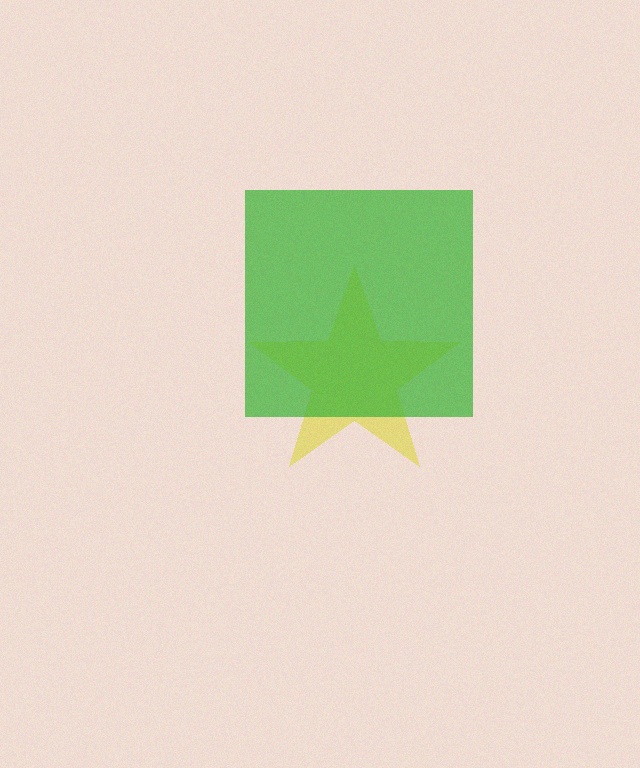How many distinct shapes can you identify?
There are 2 distinct shapes: a yellow star, a green square.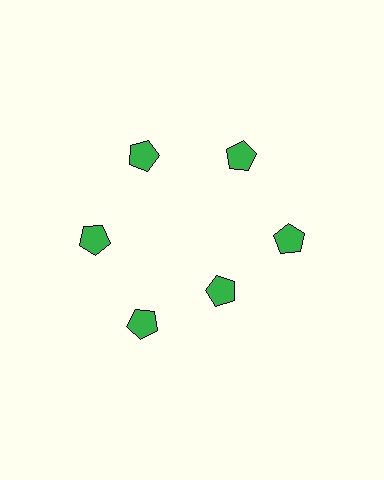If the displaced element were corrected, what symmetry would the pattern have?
It would have 6-fold rotational symmetry — the pattern would map onto itself every 60 degrees.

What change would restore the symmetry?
The symmetry would be restored by moving it outward, back onto the ring so that all 6 pentagons sit at equal angles and equal distance from the center.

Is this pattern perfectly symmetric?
No. The 6 green pentagons are arranged in a ring, but one element near the 5 o'clock position is pulled inward toward the center, breaking the 6-fold rotational symmetry.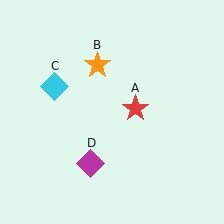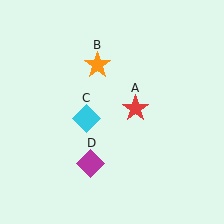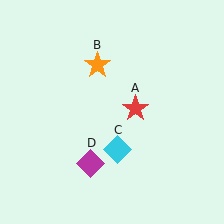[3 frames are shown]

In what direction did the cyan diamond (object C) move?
The cyan diamond (object C) moved down and to the right.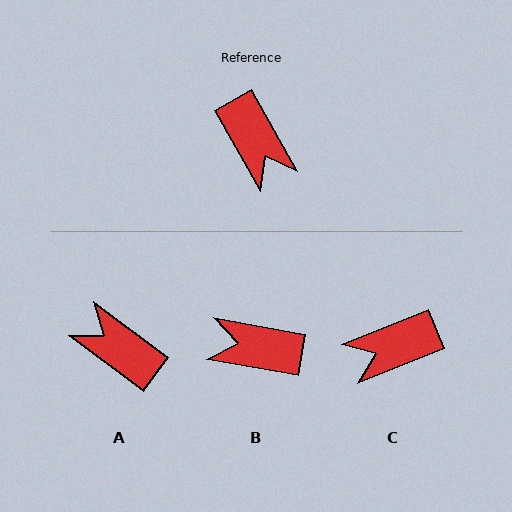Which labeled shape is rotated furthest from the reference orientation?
A, about 156 degrees away.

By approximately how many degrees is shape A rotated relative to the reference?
Approximately 156 degrees clockwise.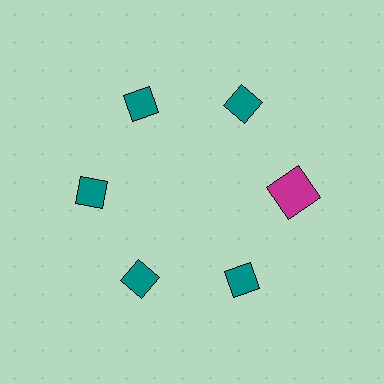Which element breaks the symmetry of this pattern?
The magenta square at roughly the 3 o'clock position breaks the symmetry. All other shapes are teal diamonds.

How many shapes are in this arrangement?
There are 6 shapes arranged in a ring pattern.